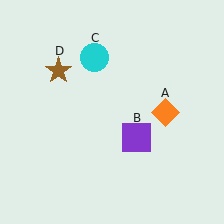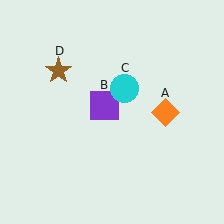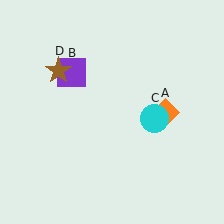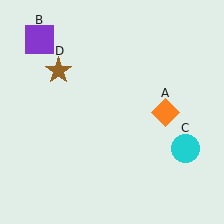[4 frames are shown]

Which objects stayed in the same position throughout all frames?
Orange diamond (object A) and brown star (object D) remained stationary.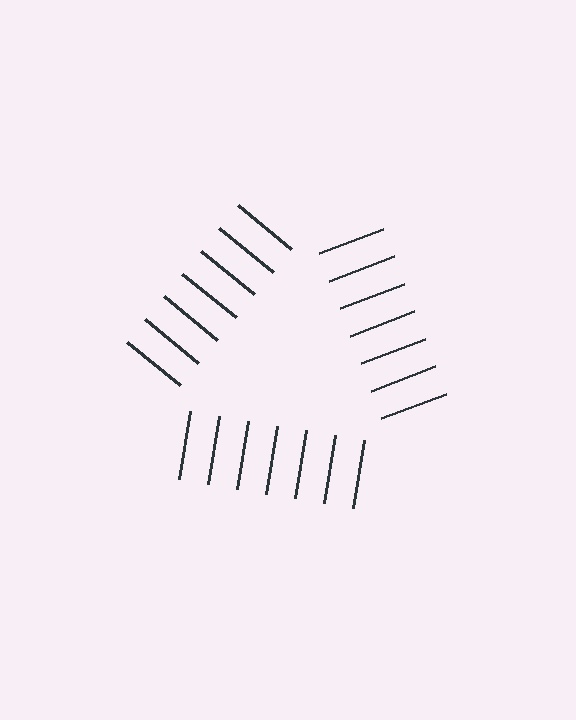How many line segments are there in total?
21 — 7 along each of the 3 edges.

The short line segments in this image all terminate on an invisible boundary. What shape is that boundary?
An illusory triangle — the line segments terminate on its edges but no continuous stroke is drawn.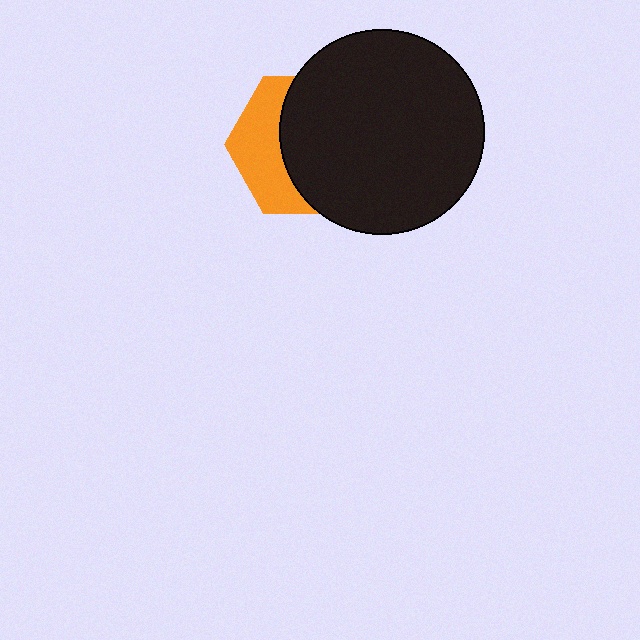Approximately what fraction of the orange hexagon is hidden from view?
Roughly 62% of the orange hexagon is hidden behind the black circle.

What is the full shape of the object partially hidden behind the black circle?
The partially hidden object is an orange hexagon.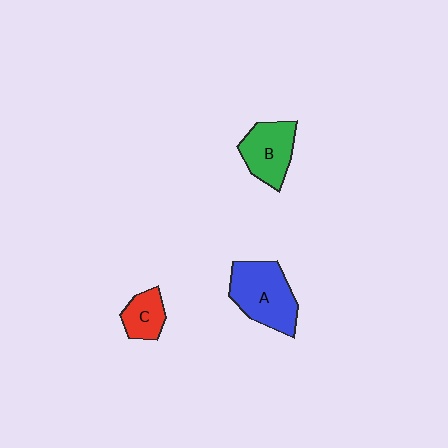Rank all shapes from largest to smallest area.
From largest to smallest: A (blue), B (green), C (red).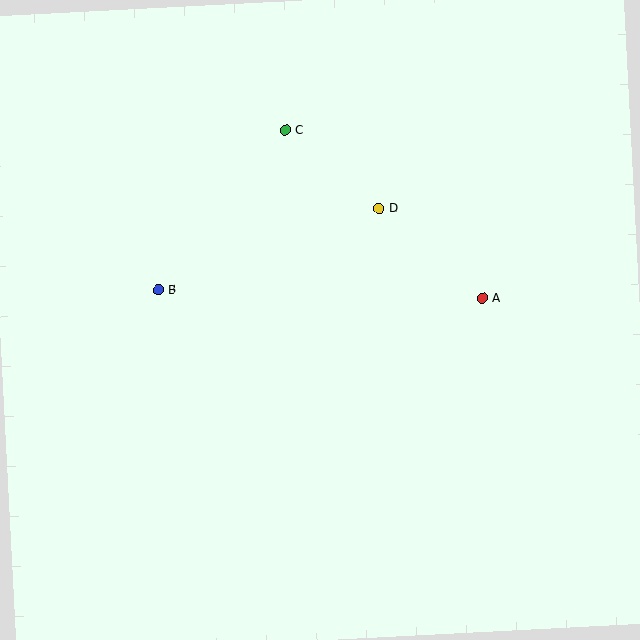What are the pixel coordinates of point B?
Point B is at (158, 290).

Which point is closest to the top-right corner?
Point D is closest to the top-right corner.